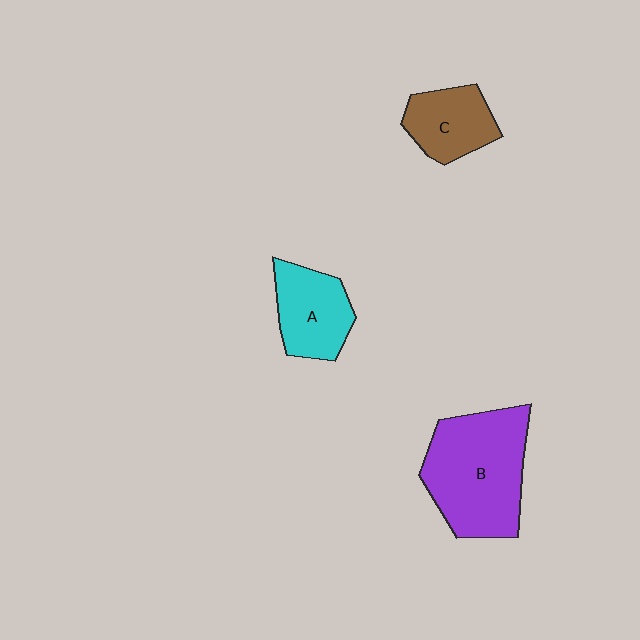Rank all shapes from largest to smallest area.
From largest to smallest: B (purple), A (cyan), C (brown).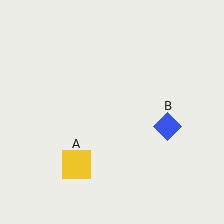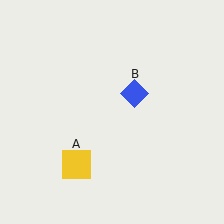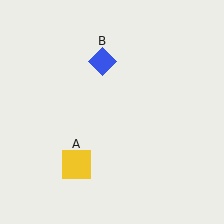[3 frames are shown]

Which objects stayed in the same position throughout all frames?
Yellow square (object A) remained stationary.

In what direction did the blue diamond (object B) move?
The blue diamond (object B) moved up and to the left.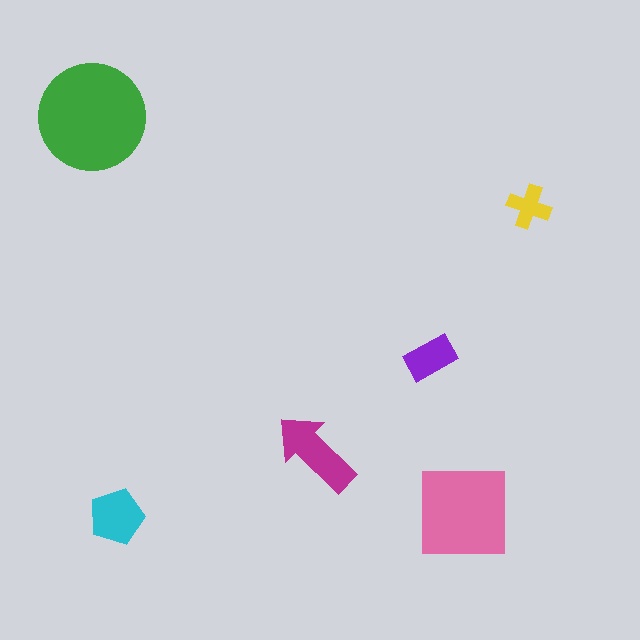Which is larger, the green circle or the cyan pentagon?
The green circle.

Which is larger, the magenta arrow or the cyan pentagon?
The magenta arrow.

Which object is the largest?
The green circle.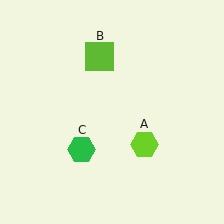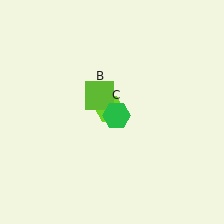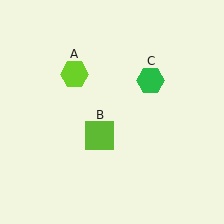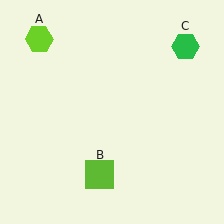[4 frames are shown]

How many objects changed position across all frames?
3 objects changed position: lime hexagon (object A), lime square (object B), green hexagon (object C).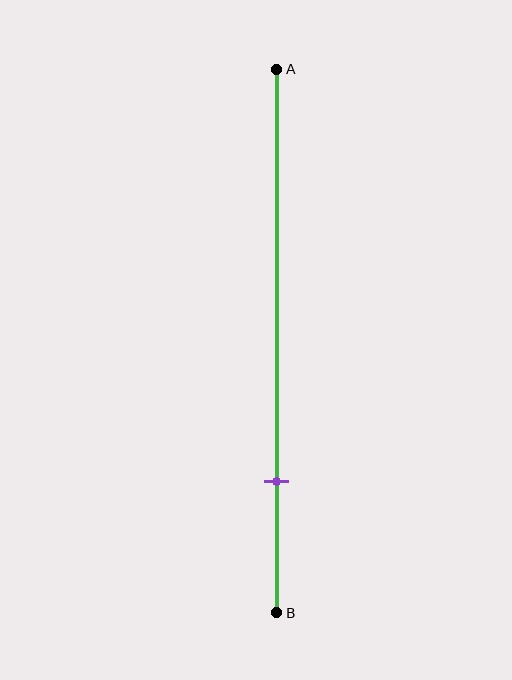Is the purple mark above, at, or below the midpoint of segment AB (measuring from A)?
The purple mark is below the midpoint of segment AB.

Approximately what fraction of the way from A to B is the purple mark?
The purple mark is approximately 75% of the way from A to B.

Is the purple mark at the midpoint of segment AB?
No, the mark is at about 75% from A, not at the 50% midpoint.